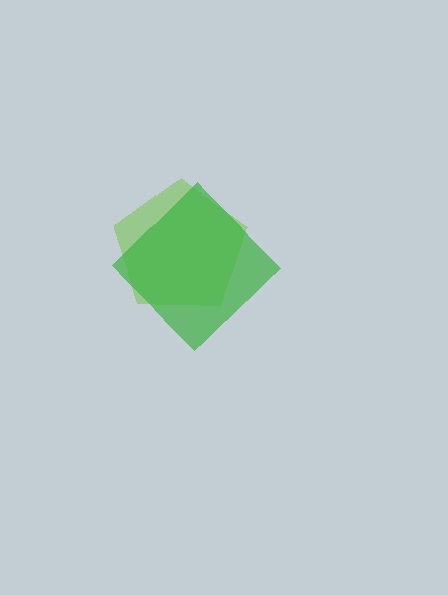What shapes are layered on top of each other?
The layered shapes are: a lime pentagon, a green diamond.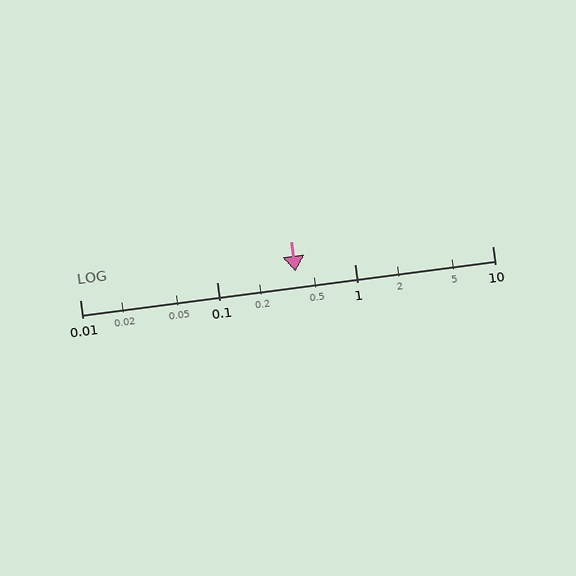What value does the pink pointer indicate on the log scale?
The pointer indicates approximately 0.37.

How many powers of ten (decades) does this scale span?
The scale spans 3 decades, from 0.01 to 10.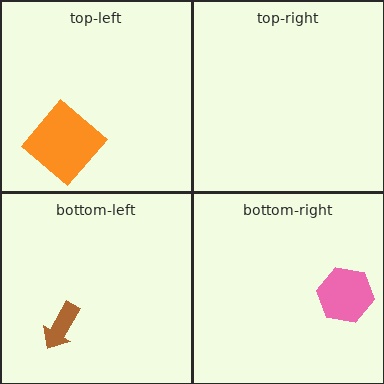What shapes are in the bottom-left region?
The brown arrow.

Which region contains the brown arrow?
The bottom-left region.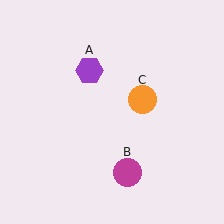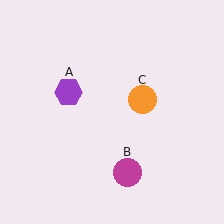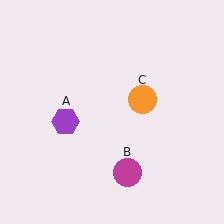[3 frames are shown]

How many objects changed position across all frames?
1 object changed position: purple hexagon (object A).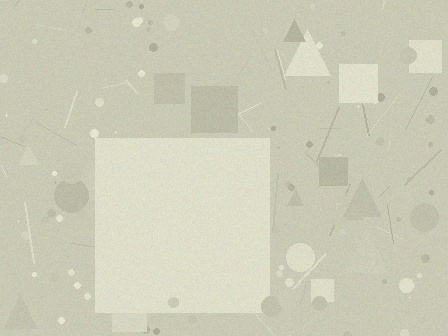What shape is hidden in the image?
A square is hidden in the image.